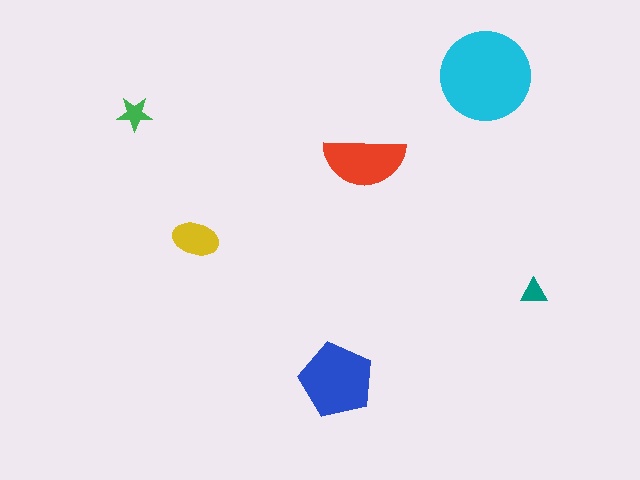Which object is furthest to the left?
The green star is leftmost.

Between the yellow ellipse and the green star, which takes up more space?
The yellow ellipse.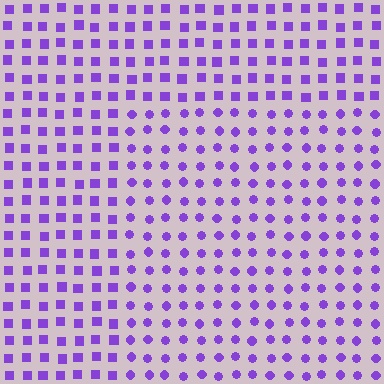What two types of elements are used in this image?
The image uses circles inside the rectangle region and squares outside it.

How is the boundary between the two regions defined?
The boundary is defined by a change in element shape: circles inside vs. squares outside. All elements share the same color and spacing.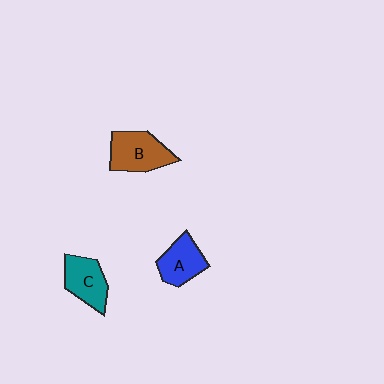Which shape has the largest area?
Shape B (brown).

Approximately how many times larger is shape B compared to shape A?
Approximately 1.2 times.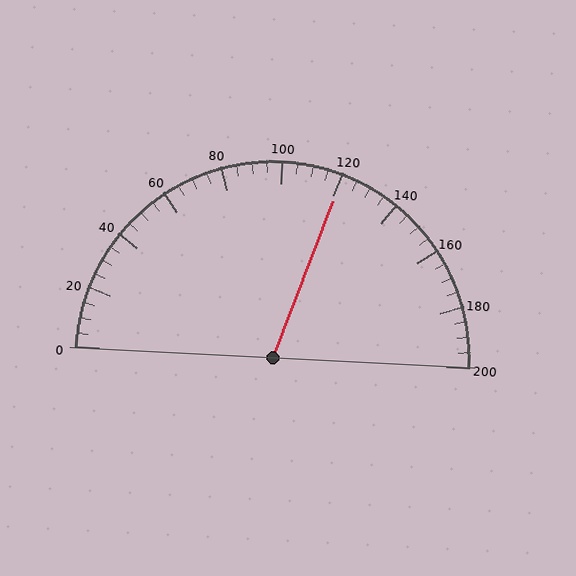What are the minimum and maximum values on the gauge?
The gauge ranges from 0 to 200.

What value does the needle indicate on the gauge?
The needle indicates approximately 120.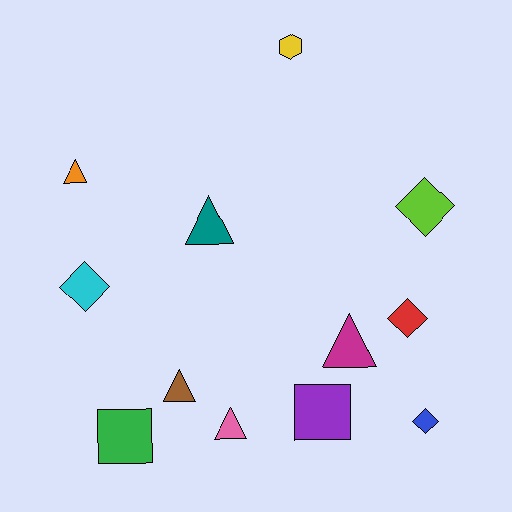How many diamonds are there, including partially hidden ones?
There are 4 diamonds.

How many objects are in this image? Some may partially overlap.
There are 12 objects.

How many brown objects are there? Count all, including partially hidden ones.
There is 1 brown object.